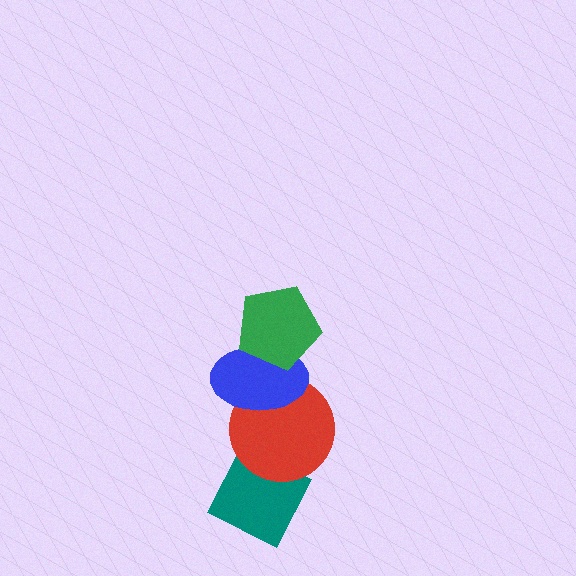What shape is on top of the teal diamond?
The red circle is on top of the teal diamond.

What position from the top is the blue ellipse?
The blue ellipse is 2nd from the top.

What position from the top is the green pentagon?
The green pentagon is 1st from the top.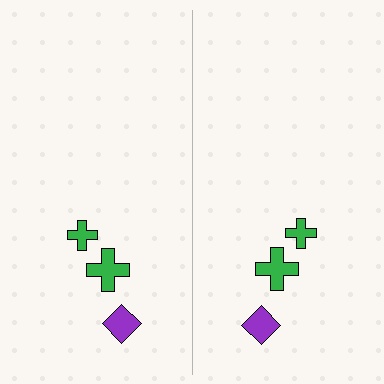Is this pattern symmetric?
Yes, this pattern has bilateral (reflection) symmetry.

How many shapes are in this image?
There are 6 shapes in this image.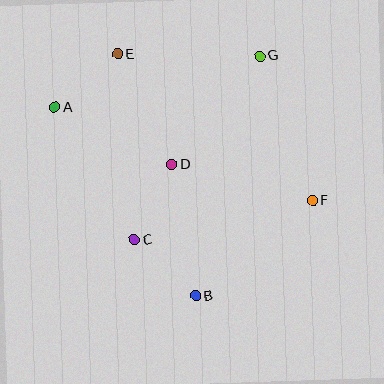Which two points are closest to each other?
Points A and E are closest to each other.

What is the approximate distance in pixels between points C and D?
The distance between C and D is approximately 84 pixels.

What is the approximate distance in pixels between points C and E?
The distance between C and E is approximately 186 pixels.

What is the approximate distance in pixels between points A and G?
The distance between A and G is approximately 211 pixels.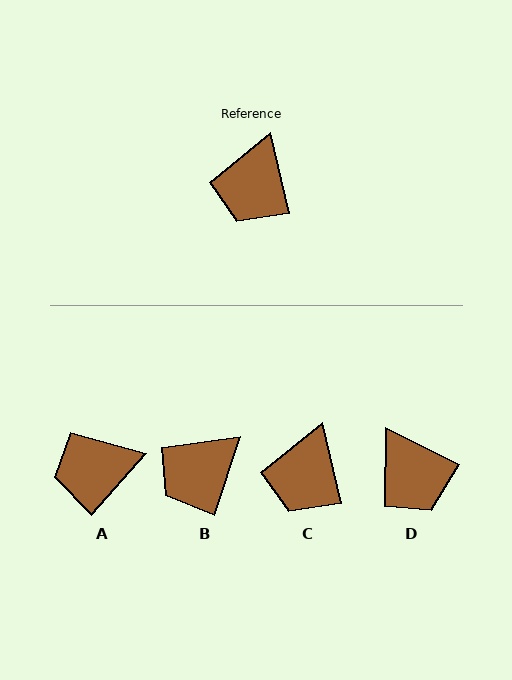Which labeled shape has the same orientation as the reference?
C.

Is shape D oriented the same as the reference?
No, it is off by about 50 degrees.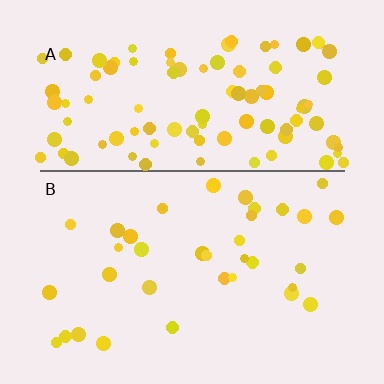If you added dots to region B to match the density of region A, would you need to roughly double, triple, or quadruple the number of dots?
Approximately triple.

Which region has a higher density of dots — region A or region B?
A (the top).